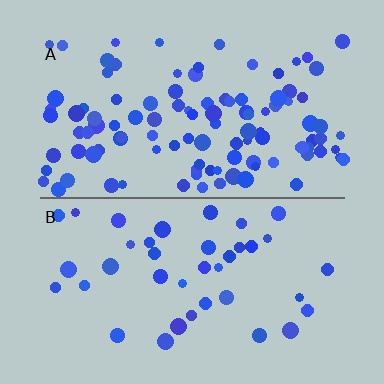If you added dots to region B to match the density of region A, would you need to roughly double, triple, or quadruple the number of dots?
Approximately triple.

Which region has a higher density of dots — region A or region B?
A (the top).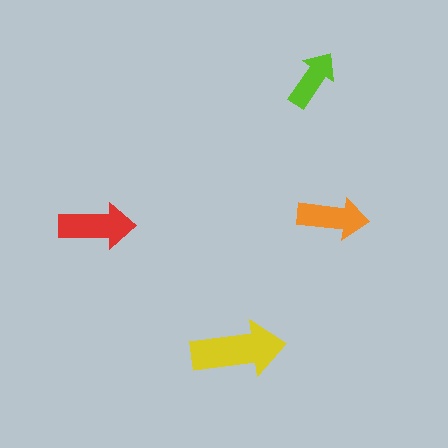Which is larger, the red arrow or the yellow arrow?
The yellow one.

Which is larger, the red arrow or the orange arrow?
The red one.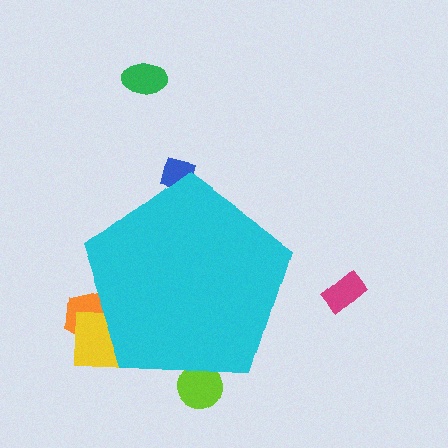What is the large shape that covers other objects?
A cyan pentagon.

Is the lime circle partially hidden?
Yes, the lime circle is partially hidden behind the cyan pentagon.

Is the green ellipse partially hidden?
No, the green ellipse is fully visible.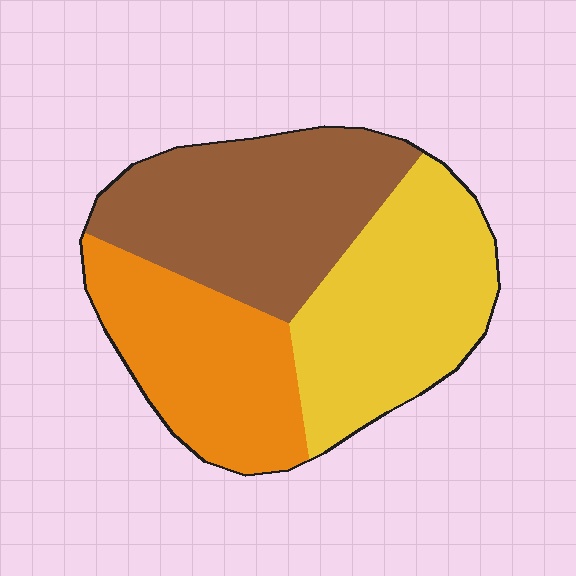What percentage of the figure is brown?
Brown covers 36% of the figure.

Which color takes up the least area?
Orange, at roughly 30%.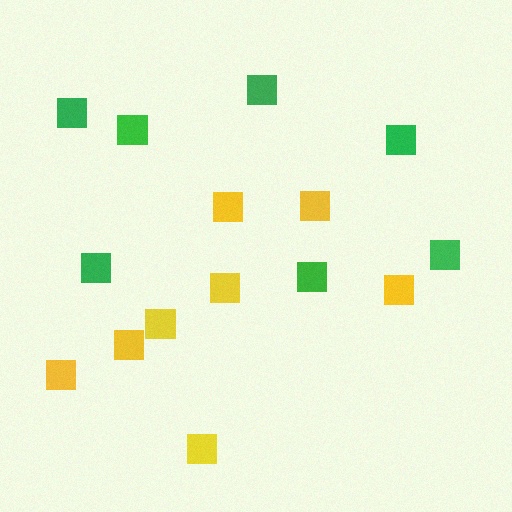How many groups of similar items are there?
There are 2 groups: one group of green squares (7) and one group of yellow squares (8).